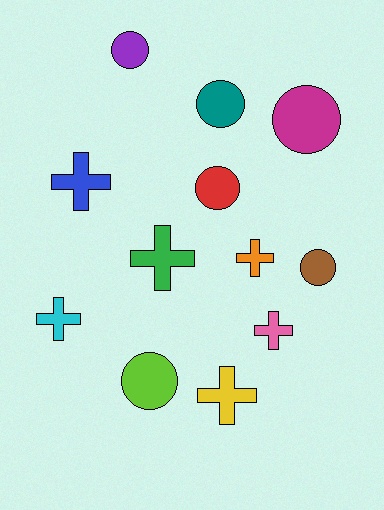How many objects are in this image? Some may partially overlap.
There are 12 objects.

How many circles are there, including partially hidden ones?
There are 6 circles.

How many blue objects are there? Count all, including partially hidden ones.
There is 1 blue object.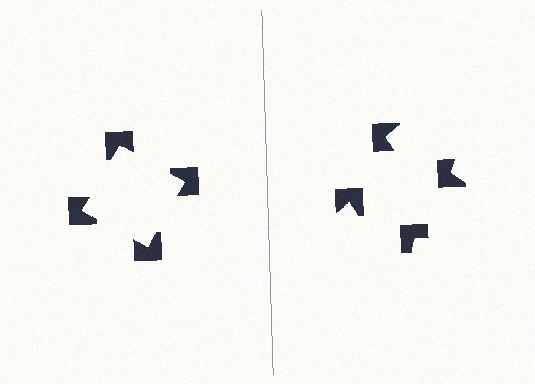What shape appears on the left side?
An illusory square.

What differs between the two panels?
The notched squares are positioned identically on both sides; only the wedge orientations differ. On the left they align to a square; on the right they are misaligned.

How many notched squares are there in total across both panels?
8 — 4 on each side.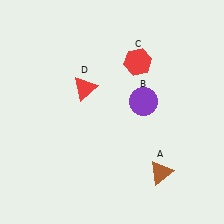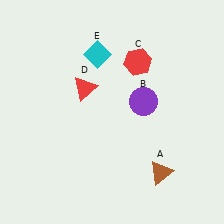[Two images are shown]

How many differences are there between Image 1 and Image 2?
There is 1 difference between the two images.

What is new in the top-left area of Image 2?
A cyan diamond (E) was added in the top-left area of Image 2.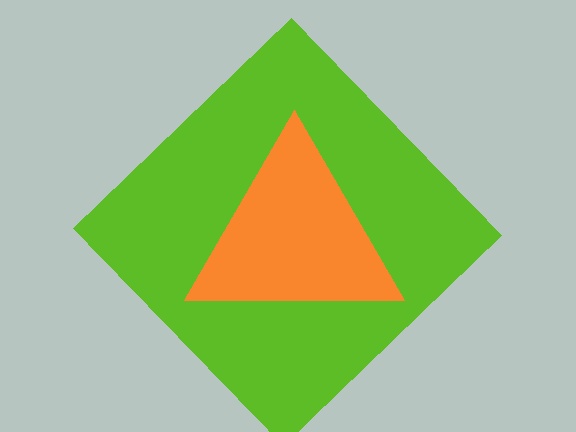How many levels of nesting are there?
2.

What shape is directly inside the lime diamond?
The orange triangle.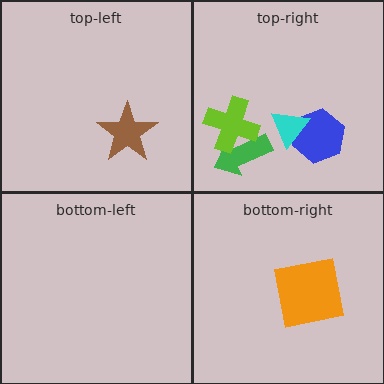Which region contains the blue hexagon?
The top-right region.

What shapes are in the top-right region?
The blue hexagon, the green arrow, the cyan triangle, the lime cross.